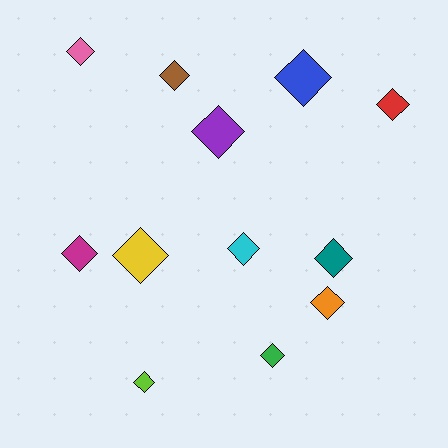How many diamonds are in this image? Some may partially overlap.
There are 12 diamonds.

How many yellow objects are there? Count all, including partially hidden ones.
There is 1 yellow object.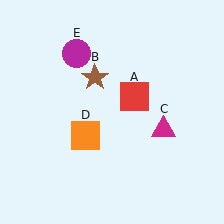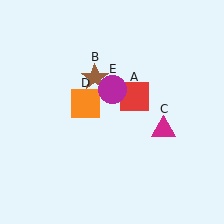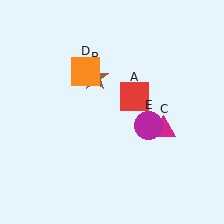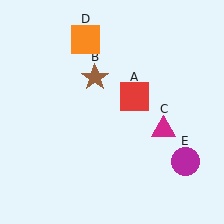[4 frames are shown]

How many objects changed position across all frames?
2 objects changed position: orange square (object D), magenta circle (object E).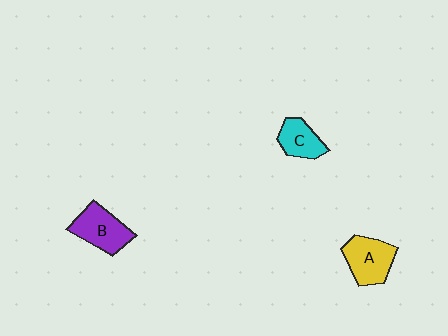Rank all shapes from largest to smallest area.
From largest to smallest: B (purple), A (yellow), C (cyan).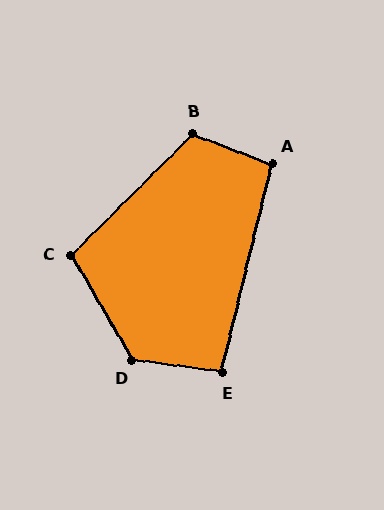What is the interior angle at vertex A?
Approximately 97 degrees (obtuse).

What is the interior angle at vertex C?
Approximately 105 degrees (obtuse).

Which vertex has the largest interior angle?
D, at approximately 128 degrees.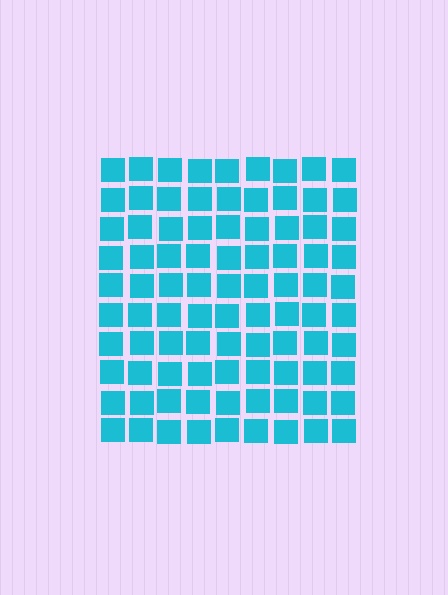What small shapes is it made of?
It is made of small squares.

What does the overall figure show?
The overall figure shows a square.